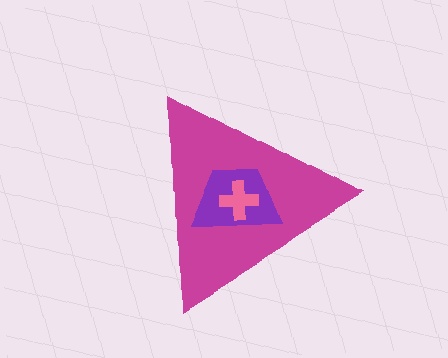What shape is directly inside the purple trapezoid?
The pink cross.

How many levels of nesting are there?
3.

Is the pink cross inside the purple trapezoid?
Yes.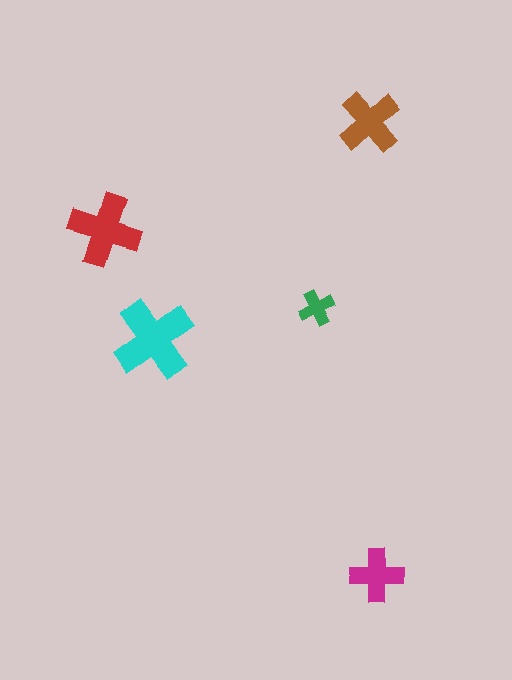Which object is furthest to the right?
The magenta cross is rightmost.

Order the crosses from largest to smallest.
the cyan one, the red one, the brown one, the magenta one, the green one.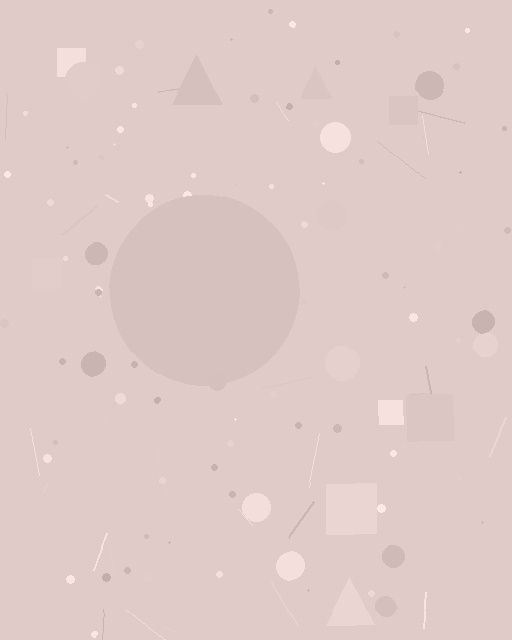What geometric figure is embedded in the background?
A circle is embedded in the background.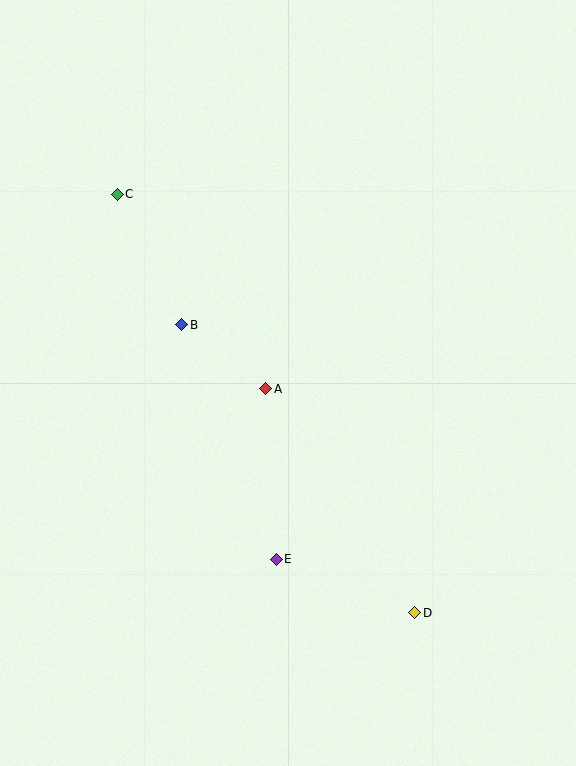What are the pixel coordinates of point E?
Point E is at (276, 559).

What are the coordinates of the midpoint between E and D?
The midpoint between E and D is at (346, 586).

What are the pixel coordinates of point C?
Point C is at (117, 194).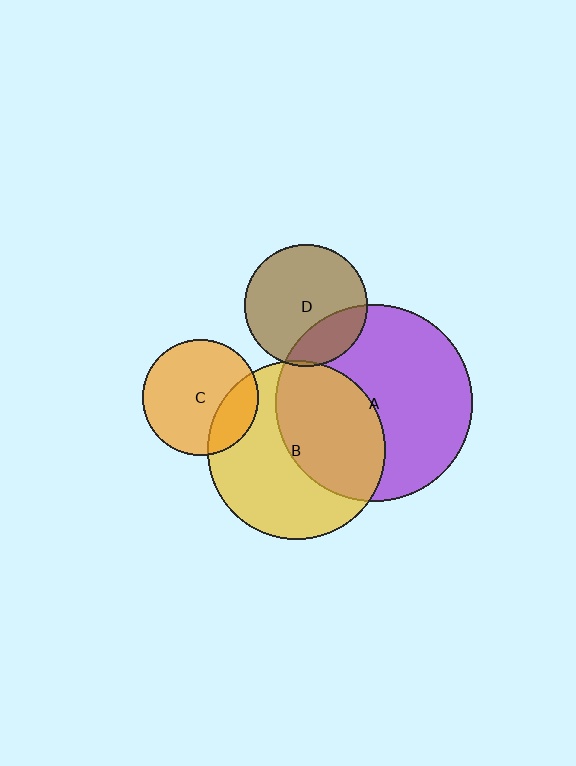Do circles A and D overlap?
Yes.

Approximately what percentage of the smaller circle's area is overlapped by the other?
Approximately 25%.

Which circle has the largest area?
Circle A (purple).